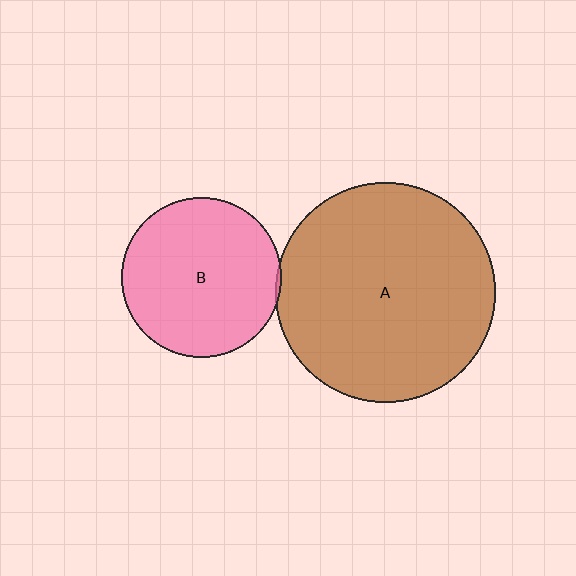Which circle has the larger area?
Circle A (brown).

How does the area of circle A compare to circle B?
Approximately 1.9 times.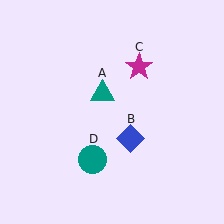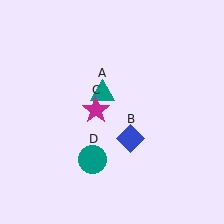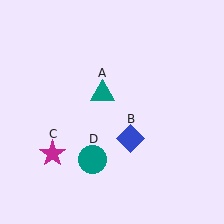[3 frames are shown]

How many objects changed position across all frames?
1 object changed position: magenta star (object C).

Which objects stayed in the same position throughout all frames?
Teal triangle (object A) and blue diamond (object B) and teal circle (object D) remained stationary.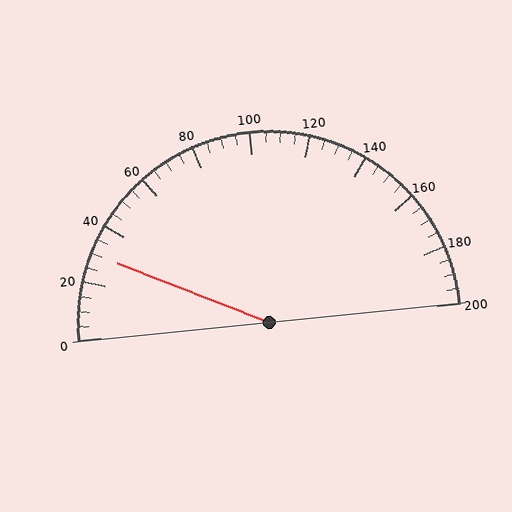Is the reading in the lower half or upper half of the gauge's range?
The reading is in the lower half of the range (0 to 200).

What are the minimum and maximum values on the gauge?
The gauge ranges from 0 to 200.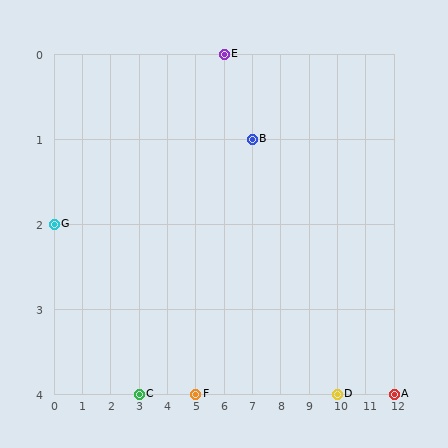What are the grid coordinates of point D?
Point D is at grid coordinates (10, 4).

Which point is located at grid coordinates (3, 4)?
Point C is at (3, 4).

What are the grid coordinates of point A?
Point A is at grid coordinates (12, 4).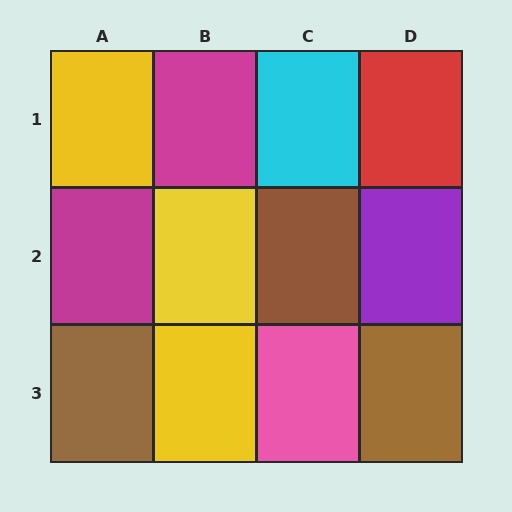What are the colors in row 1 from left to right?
Yellow, magenta, cyan, red.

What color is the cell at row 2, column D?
Purple.